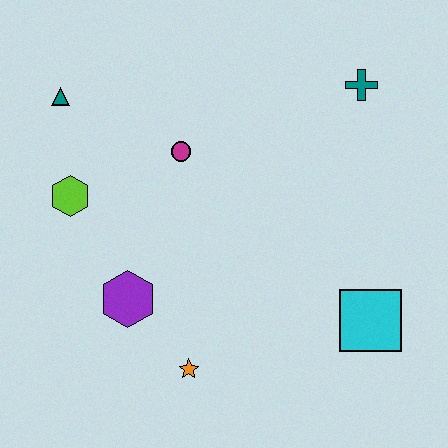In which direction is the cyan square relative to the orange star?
The cyan square is to the right of the orange star.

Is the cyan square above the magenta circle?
No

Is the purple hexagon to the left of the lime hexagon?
No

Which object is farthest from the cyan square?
The teal triangle is farthest from the cyan square.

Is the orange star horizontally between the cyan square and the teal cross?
No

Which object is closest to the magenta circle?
The lime hexagon is closest to the magenta circle.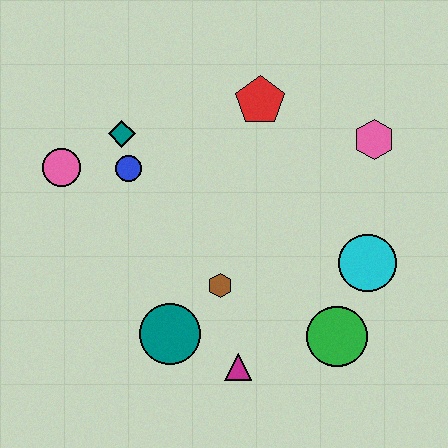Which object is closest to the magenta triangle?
The teal circle is closest to the magenta triangle.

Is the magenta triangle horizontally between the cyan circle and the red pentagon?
No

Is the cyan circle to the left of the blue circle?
No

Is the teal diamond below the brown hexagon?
No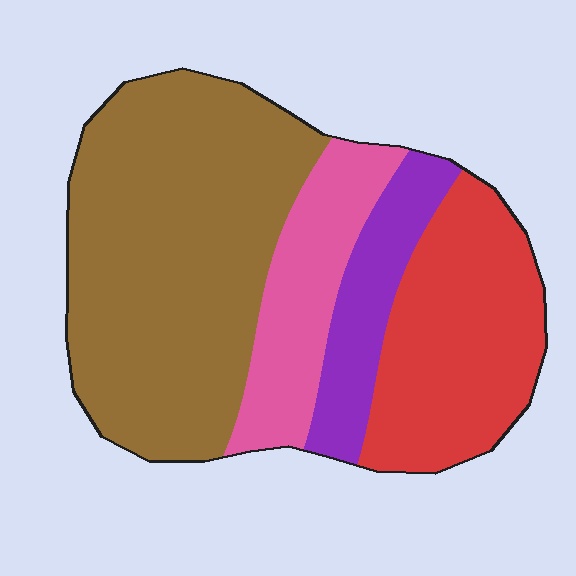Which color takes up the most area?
Brown, at roughly 50%.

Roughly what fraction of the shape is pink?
Pink takes up less than a sixth of the shape.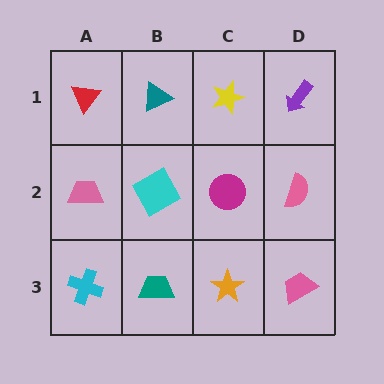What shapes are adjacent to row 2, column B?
A teal triangle (row 1, column B), a teal trapezoid (row 3, column B), a pink trapezoid (row 2, column A), a magenta circle (row 2, column C).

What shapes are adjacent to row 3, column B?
A cyan square (row 2, column B), a cyan cross (row 3, column A), an orange star (row 3, column C).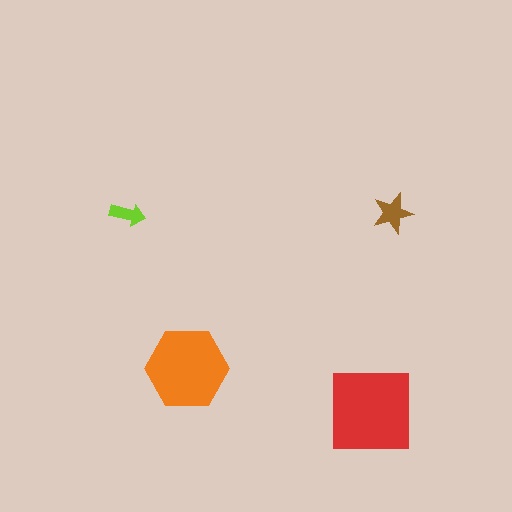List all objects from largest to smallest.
The red square, the orange hexagon, the brown star, the lime arrow.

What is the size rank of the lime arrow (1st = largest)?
4th.